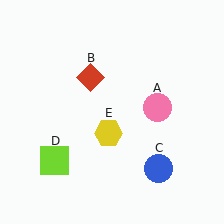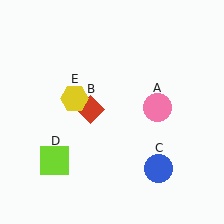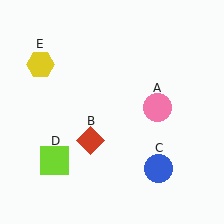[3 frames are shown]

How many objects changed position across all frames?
2 objects changed position: red diamond (object B), yellow hexagon (object E).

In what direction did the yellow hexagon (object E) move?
The yellow hexagon (object E) moved up and to the left.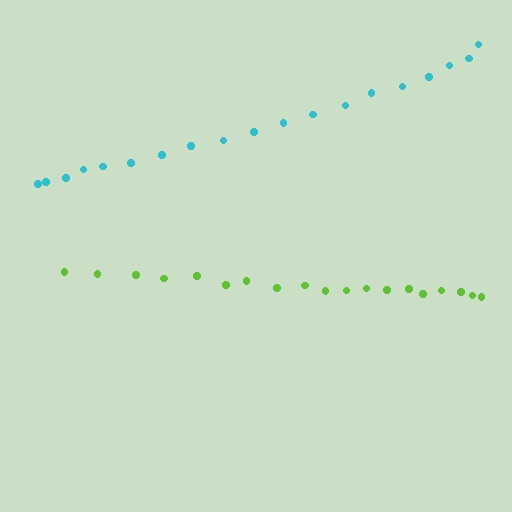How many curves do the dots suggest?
There are 2 distinct paths.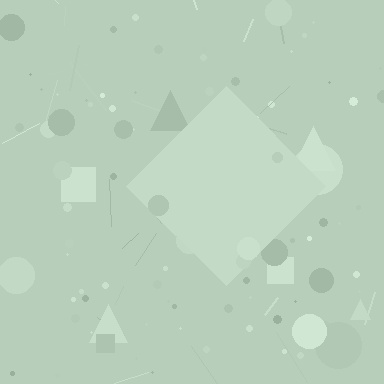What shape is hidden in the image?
A diamond is hidden in the image.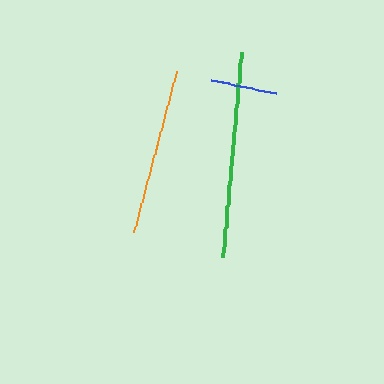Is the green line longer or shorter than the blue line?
The green line is longer than the blue line.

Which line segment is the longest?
The green line is the longest at approximately 207 pixels.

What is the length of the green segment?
The green segment is approximately 207 pixels long.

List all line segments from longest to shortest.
From longest to shortest: green, orange, blue.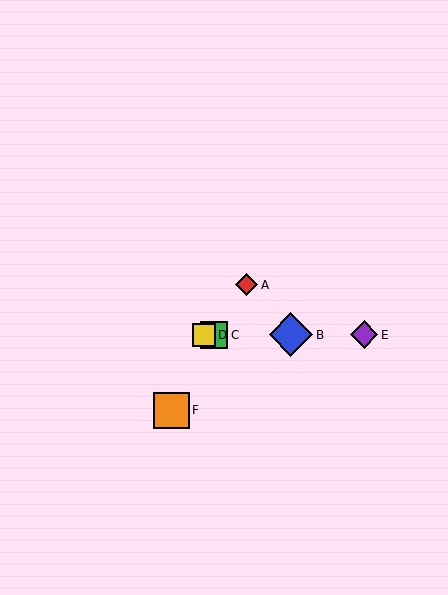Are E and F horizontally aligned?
No, E is at y≈335 and F is at y≈410.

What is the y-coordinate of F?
Object F is at y≈410.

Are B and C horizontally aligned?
Yes, both are at y≈335.